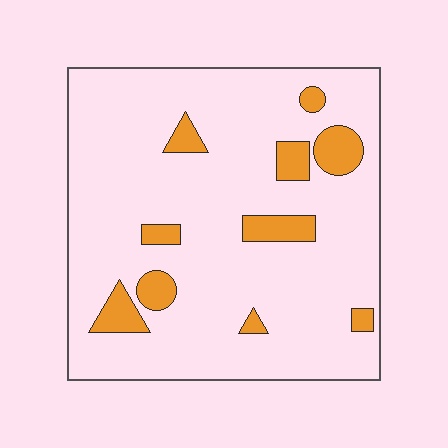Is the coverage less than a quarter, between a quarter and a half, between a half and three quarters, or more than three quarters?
Less than a quarter.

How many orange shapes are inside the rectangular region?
10.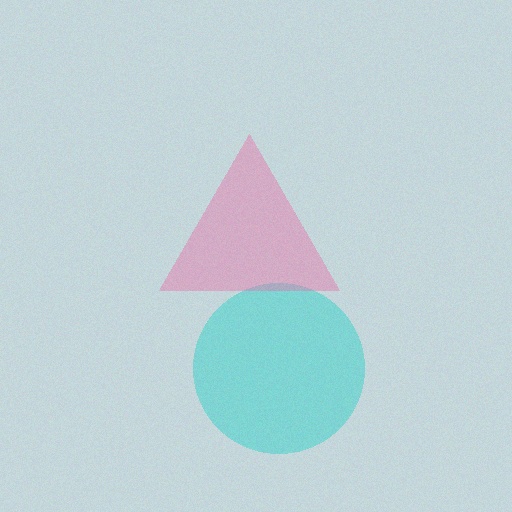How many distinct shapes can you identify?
There are 2 distinct shapes: a cyan circle, a pink triangle.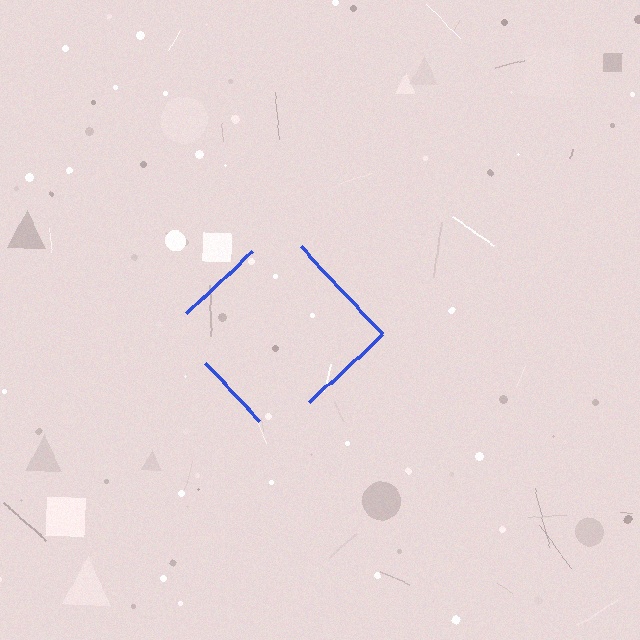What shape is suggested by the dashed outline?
The dashed outline suggests a diamond.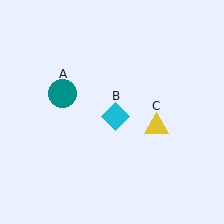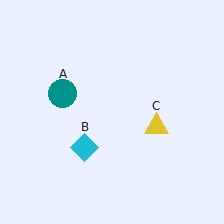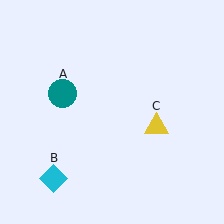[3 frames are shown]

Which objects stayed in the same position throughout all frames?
Teal circle (object A) and yellow triangle (object C) remained stationary.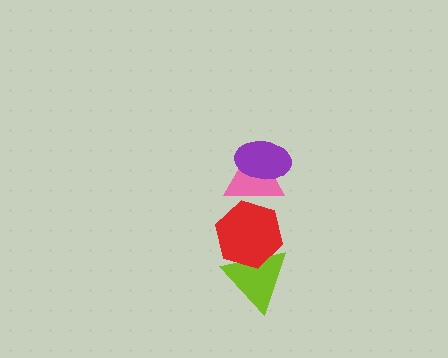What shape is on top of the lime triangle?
The red hexagon is on top of the lime triangle.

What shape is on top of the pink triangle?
The purple ellipse is on top of the pink triangle.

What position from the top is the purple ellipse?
The purple ellipse is 1st from the top.